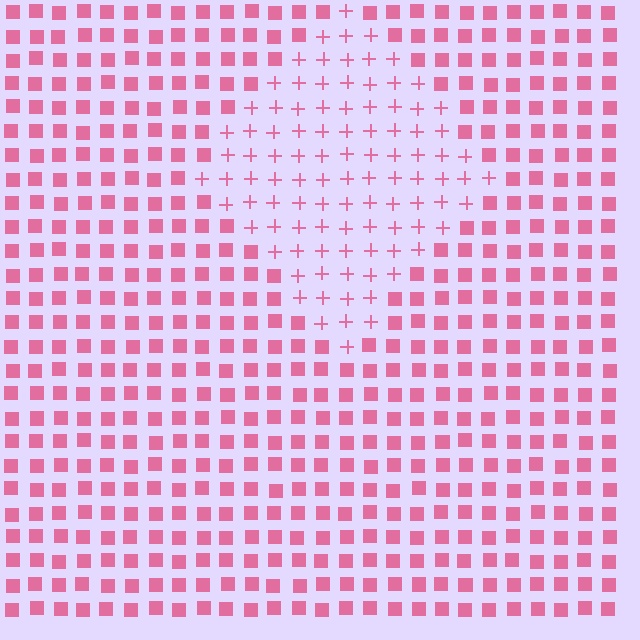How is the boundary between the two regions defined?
The boundary is defined by a change in element shape: plus signs inside vs. squares outside. All elements share the same color and spacing.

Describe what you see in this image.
The image is filled with small pink elements arranged in a uniform grid. A diamond-shaped region contains plus signs, while the surrounding area contains squares. The boundary is defined purely by the change in element shape.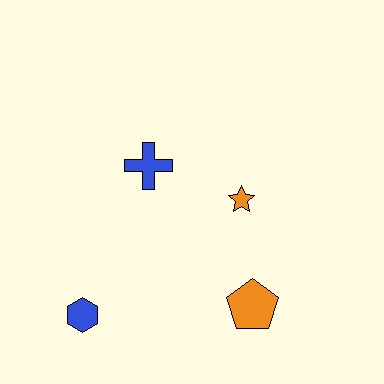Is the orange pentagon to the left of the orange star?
No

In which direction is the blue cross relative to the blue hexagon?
The blue cross is above the blue hexagon.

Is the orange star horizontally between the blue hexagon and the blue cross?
No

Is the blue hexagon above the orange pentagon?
No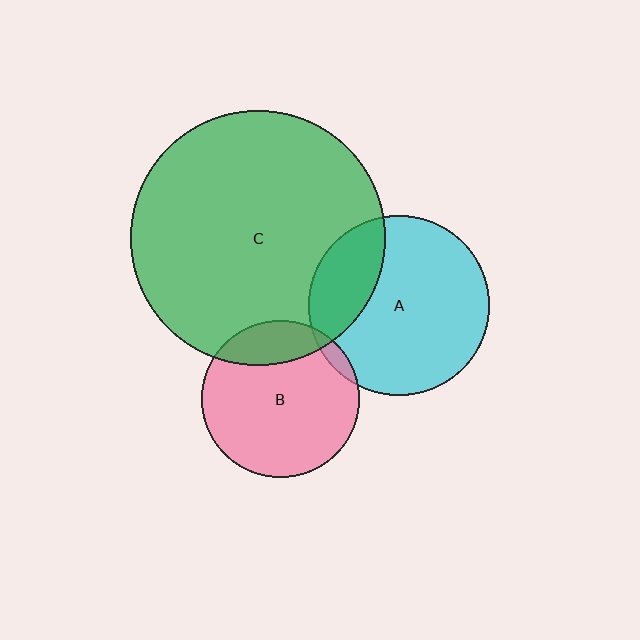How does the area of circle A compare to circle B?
Approximately 1.3 times.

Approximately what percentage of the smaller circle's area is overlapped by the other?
Approximately 5%.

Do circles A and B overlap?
Yes.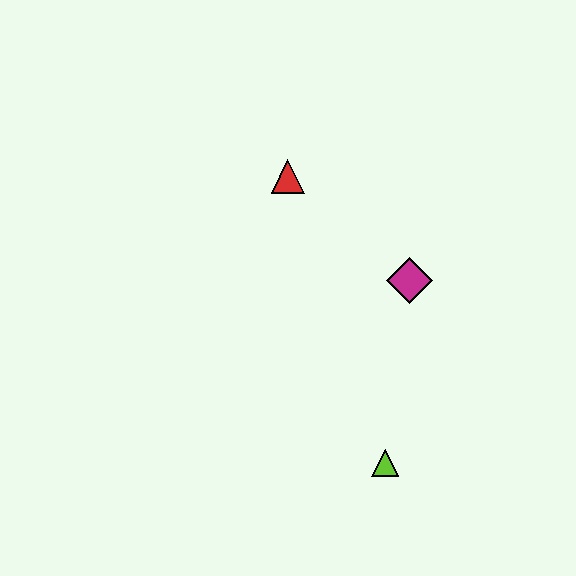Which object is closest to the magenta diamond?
The red triangle is closest to the magenta diamond.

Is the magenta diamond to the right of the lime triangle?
Yes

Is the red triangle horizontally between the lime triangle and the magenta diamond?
No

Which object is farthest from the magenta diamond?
The lime triangle is farthest from the magenta diamond.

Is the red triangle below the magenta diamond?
No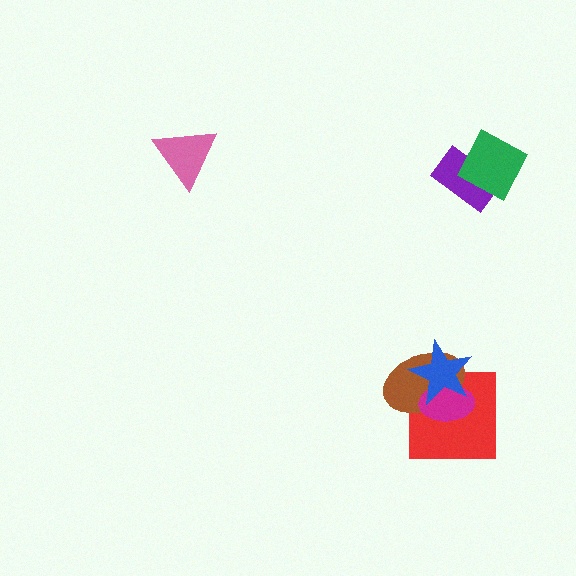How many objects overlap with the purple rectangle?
1 object overlaps with the purple rectangle.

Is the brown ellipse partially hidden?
Yes, it is partially covered by another shape.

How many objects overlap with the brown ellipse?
3 objects overlap with the brown ellipse.